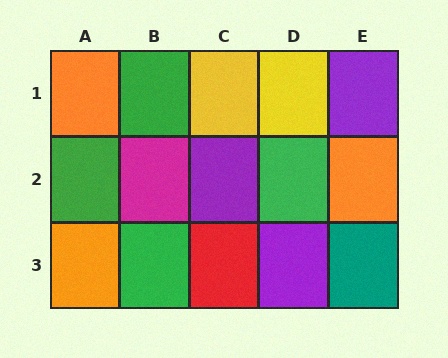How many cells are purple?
3 cells are purple.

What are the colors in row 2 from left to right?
Green, magenta, purple, green, orange.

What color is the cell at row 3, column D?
Purple.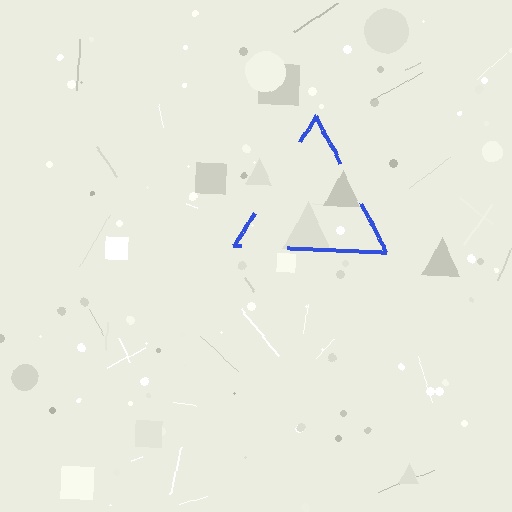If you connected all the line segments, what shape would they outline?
They would outline a triangle.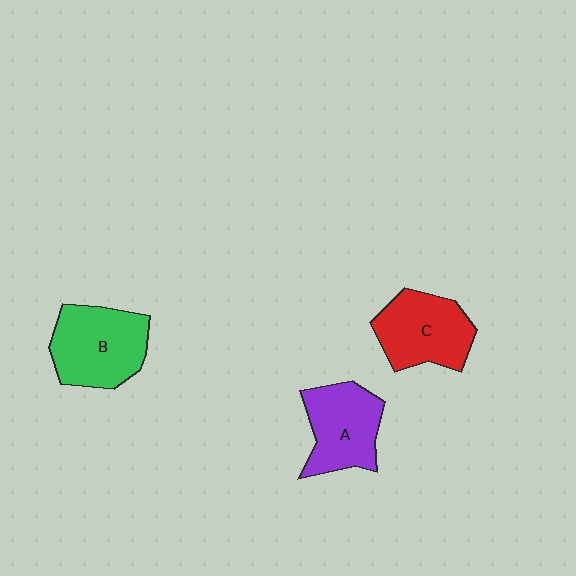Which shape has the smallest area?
Shape A (purple).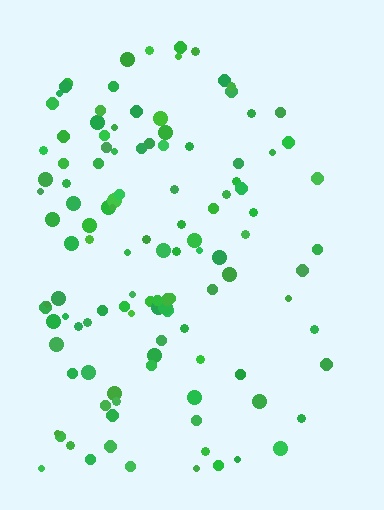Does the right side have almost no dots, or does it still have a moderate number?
Still a moderate number, just noticeably fewer than the left.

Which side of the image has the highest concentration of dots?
The left.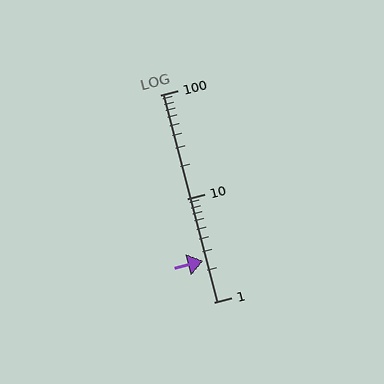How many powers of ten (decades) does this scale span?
The scale spans 2 decades, from 1 to 100.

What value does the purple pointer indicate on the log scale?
The pointer indicates approximately 2.5.